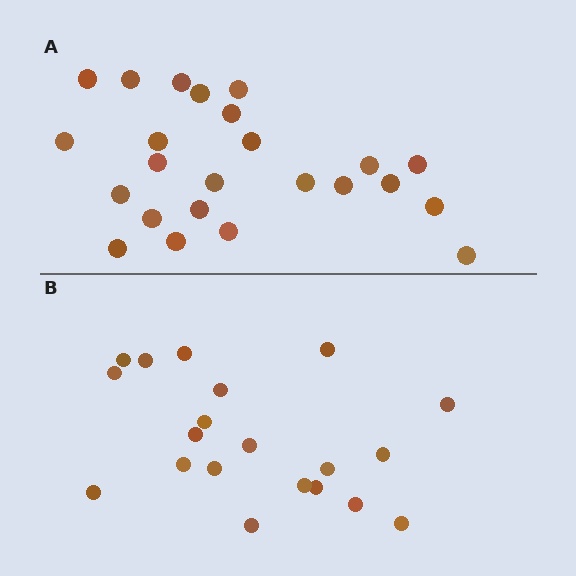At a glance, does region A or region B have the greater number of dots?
Region A (the top region) has more dots.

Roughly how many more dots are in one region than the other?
Region A has about 4 more dots than region B.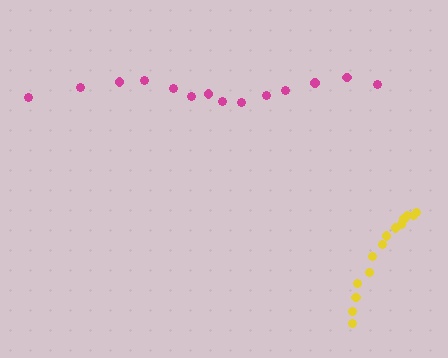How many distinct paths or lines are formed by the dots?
There are 2 distinct paths.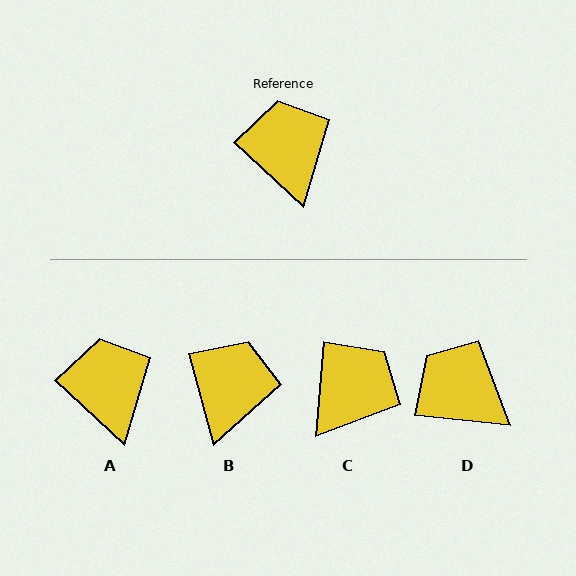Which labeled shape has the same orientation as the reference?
A.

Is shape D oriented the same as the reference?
No, it is off by about 37 degrees.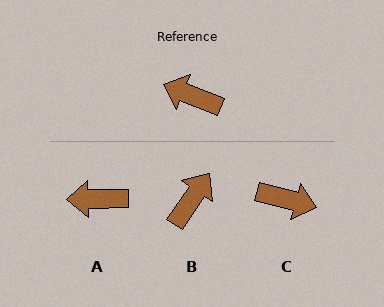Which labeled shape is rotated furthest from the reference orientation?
C, about 174 degrees away.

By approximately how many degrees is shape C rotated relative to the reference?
Approximately 174 degrees clockwise.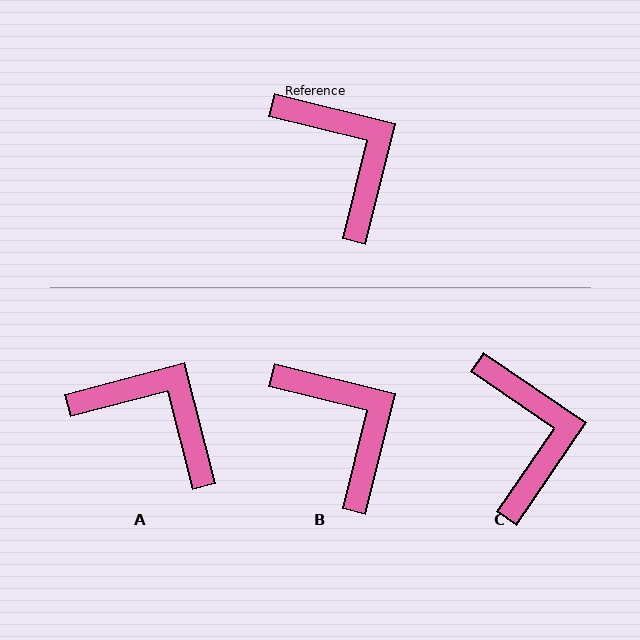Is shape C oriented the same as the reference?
No, it is off by about 20 degrees.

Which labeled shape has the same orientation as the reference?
B.